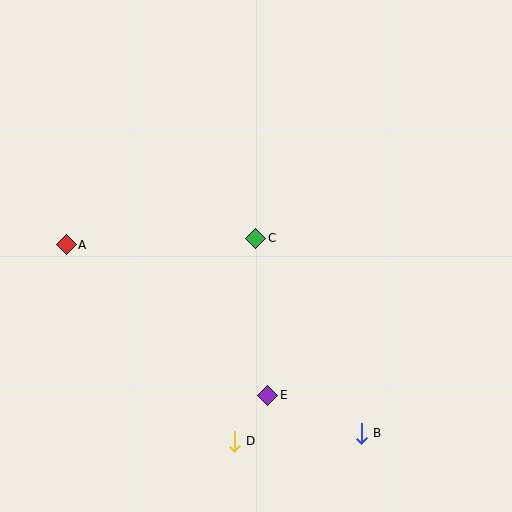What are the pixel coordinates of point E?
Point E is at (268, 395).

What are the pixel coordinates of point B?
Point B is at (361, 433).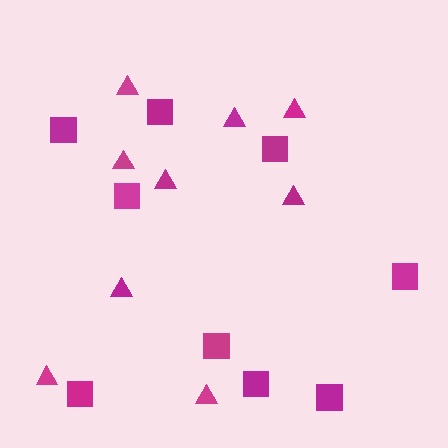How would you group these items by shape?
There are 2 groups: one group of triangles (9) and one group of squares (9).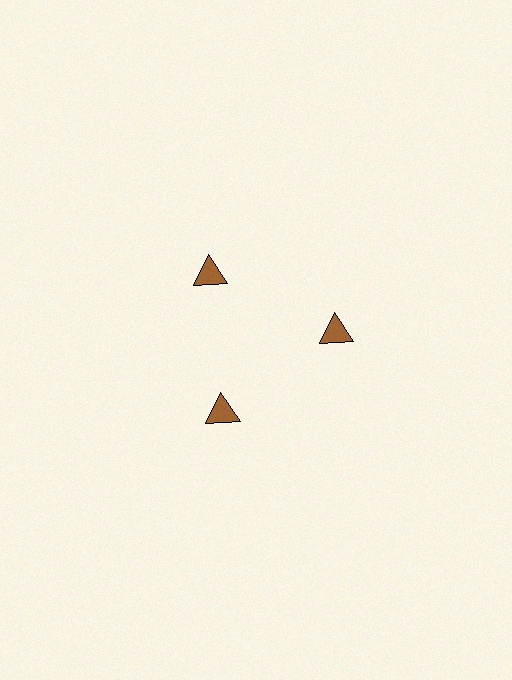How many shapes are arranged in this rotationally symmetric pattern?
There are 3 shapes, arranged in 3 groups of 1.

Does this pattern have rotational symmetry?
Yes, this pattern has 3-fold rotational symmetry. It looks the same after rotating 120 degrees around the center.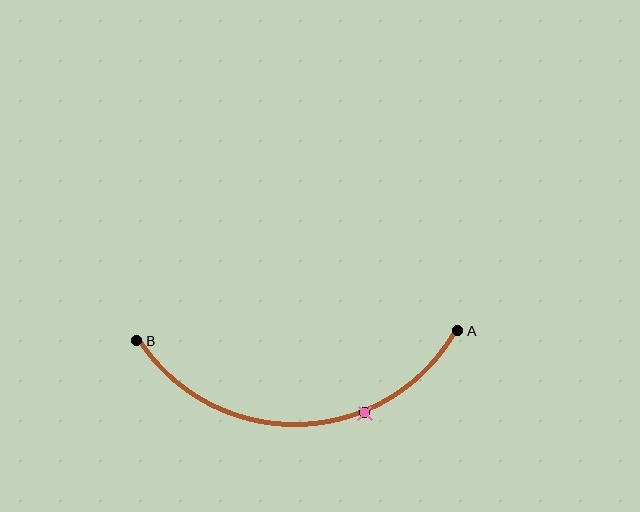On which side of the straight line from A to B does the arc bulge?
The arc bulges below the straight line connecting A and B.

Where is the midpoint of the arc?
The arc midpoint is the point on the curve farthest from the straight line joining A and B. It sits below that line.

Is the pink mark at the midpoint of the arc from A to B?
No. The pink mark lies on the arc but is closer to endpoint A. The arc midpoint would be at the point on the curve equidistant along the arc from both A and B.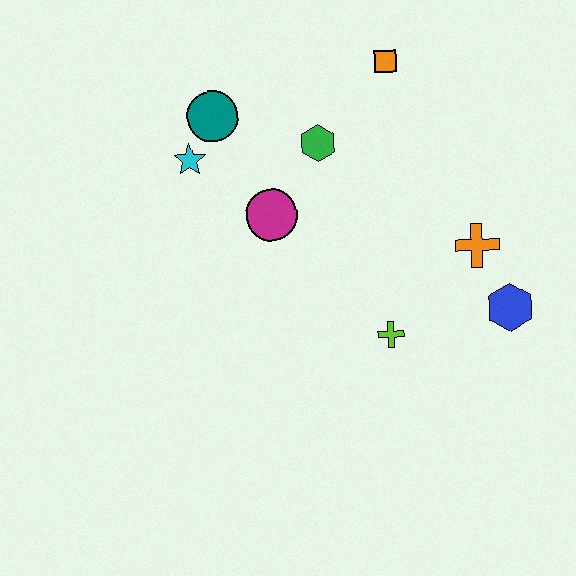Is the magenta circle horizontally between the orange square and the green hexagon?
No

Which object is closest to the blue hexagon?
The orange cross is closest to the blue hexagon.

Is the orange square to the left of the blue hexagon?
Yes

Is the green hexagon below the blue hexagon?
No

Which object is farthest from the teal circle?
The blue hexagon is farthest from the teal circle.